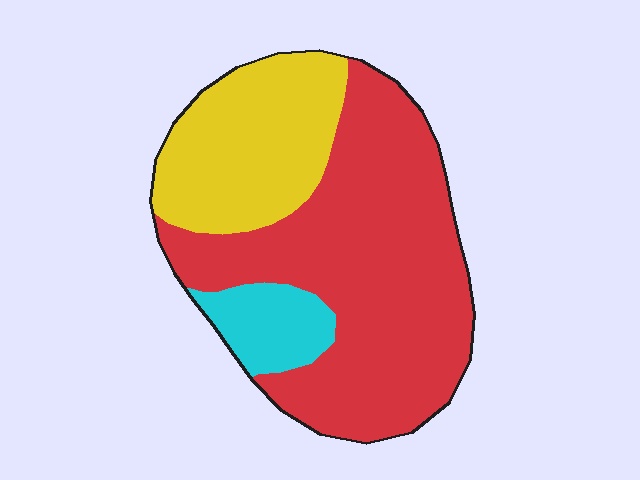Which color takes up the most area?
Red, at roughly 60%.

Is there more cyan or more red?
Red.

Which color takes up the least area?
Cyan, at roughly 10%.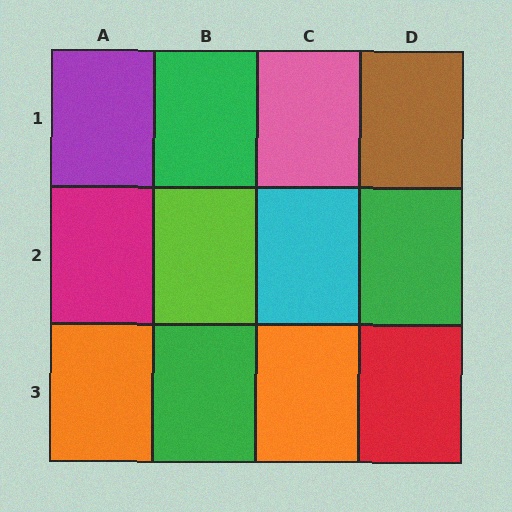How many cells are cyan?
1 cell is cyan.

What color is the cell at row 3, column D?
Red.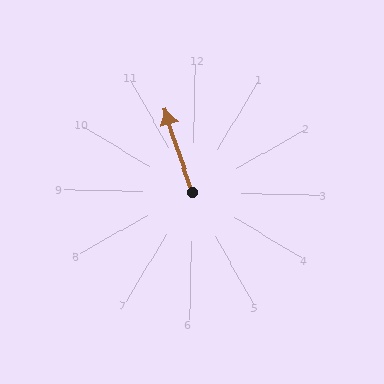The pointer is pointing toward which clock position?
Roughly 11 o'clock.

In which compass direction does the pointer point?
North.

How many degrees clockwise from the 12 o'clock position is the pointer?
Approximately 340 degrees.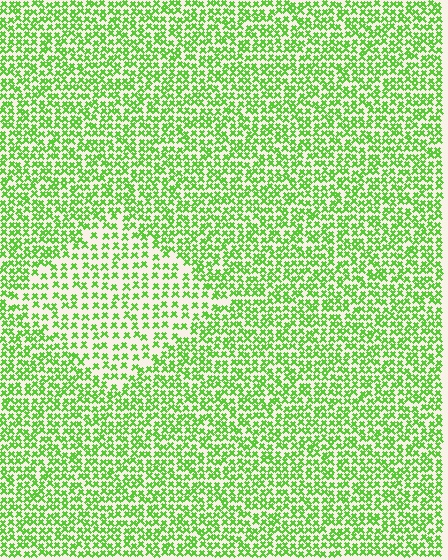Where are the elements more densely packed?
The elements are more densely packed outside the diamond boundary.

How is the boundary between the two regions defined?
The boundary is defined by a change in element density (approximately 1.7x ratio). All elements are the same color, size, and shape.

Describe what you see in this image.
The image contains small lime elements arranged at two different densities. A diamond-shaped region is visible where the elements are less densely packed than the surrounding area.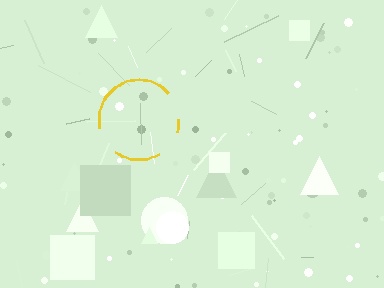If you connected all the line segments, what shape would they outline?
They would outline a circle.